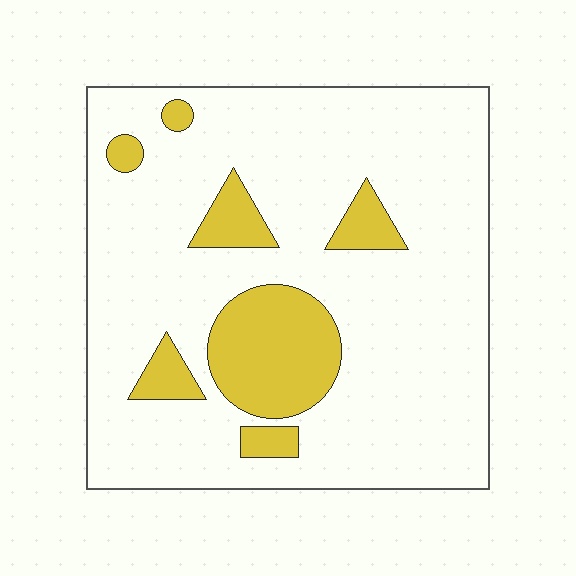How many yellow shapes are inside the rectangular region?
7.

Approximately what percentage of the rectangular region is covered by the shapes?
Approximately 15%.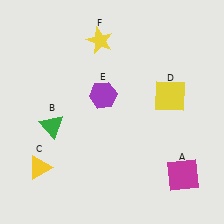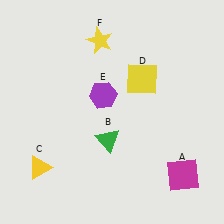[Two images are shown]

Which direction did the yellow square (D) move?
The yellow square (D) moved left.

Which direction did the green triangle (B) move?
The green triangle (B) moved right.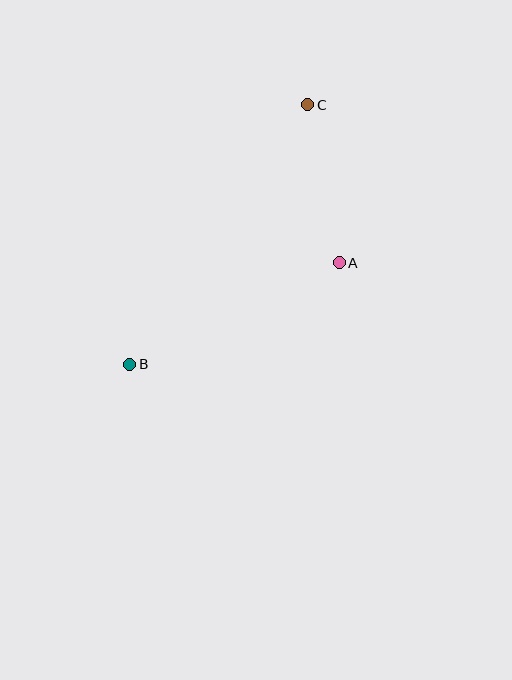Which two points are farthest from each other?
Points B and C are farthest from each other.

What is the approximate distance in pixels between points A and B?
The distance between A and B is approximately 233 pixels.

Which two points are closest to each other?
Points A and C are closest to each other.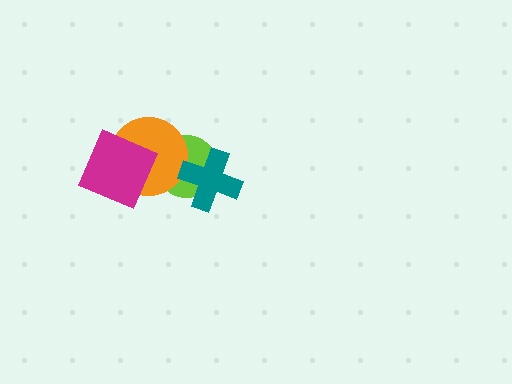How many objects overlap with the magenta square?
1 object overlaps with the magenta square.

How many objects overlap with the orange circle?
2 objects overlap with the orange circle.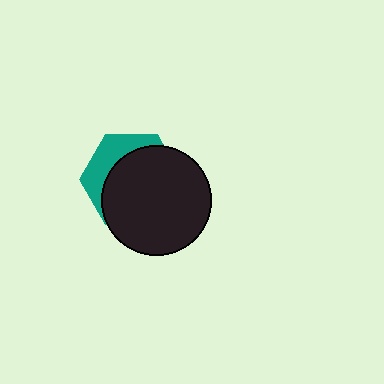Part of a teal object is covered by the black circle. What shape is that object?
It is a hexagon.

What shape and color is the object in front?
The object in front is a black circle.